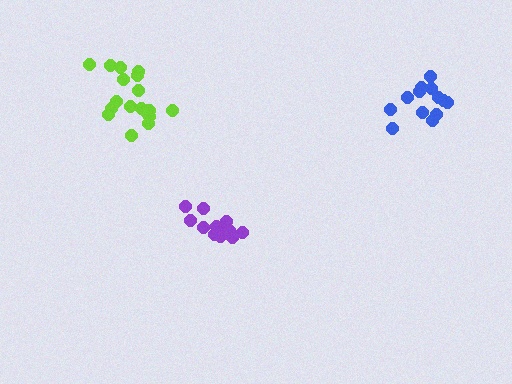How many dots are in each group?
Group 1: 13 dots, Group 2: 18 dots, Group 3: 13 dots (44 total).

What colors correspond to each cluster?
The clusters are colored: blue, lime, purple.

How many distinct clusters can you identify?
There are 3 distinct clusters.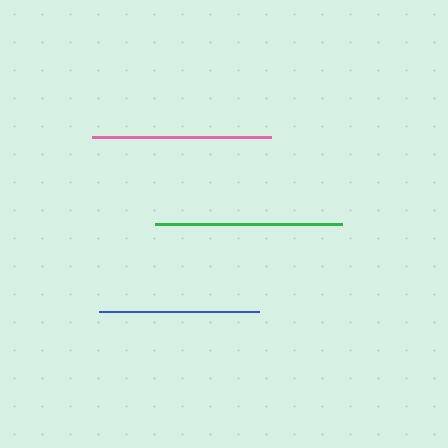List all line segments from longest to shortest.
From longest to shortest: green, pink, blue.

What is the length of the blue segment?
The blue segment is approximately 160 pixels long.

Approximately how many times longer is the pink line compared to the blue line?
The pink line is approximately 1.1 times the length of the blue line.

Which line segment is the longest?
The green line is the longest at approximately 187 pixels.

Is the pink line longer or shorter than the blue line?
The pink line is longer than the blue line.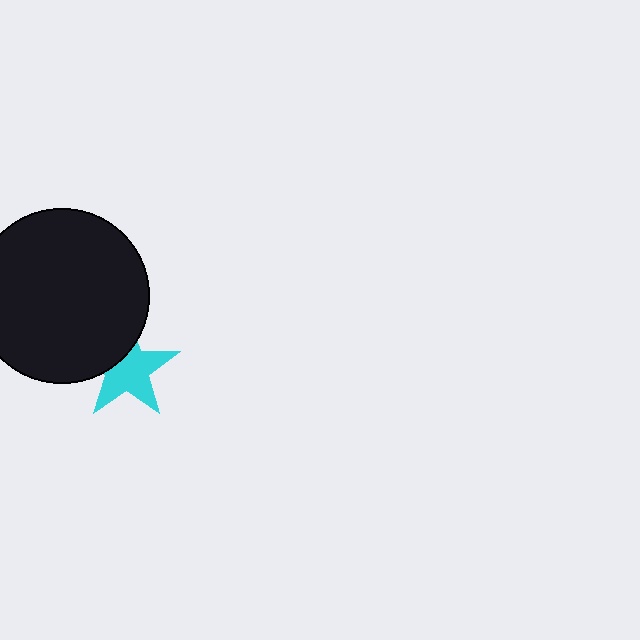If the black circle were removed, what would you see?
You would see the complete cyan star.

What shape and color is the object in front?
The object in front is a black circle.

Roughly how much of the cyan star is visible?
Most of it is visible (roughly 68%).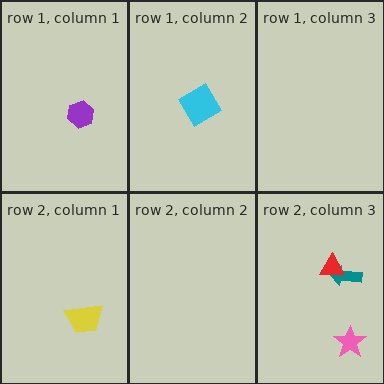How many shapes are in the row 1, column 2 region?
1.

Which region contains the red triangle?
The row 2, column 3 region.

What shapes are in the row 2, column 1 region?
The yellow trapezoid.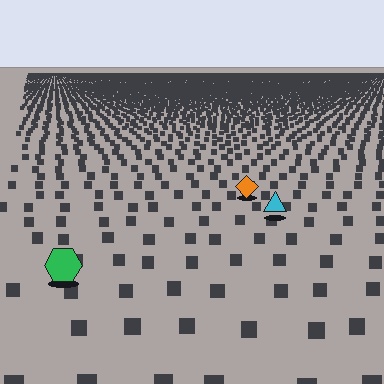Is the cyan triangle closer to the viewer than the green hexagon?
No. The green hexagon is closer — you can tell from the texture gradient: the ground texture is coarser near it.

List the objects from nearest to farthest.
From nearest to farthest: the green hexagon, the cyan triangle, the orange diamond.